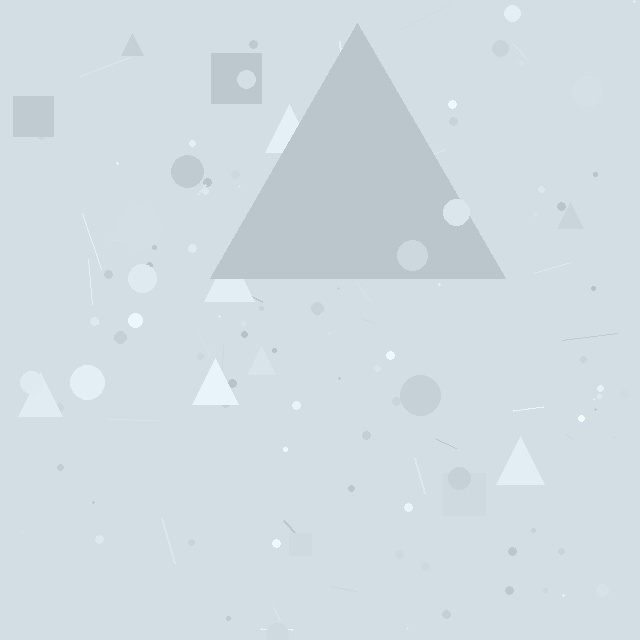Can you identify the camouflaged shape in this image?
The camouflaged shape is a triangle.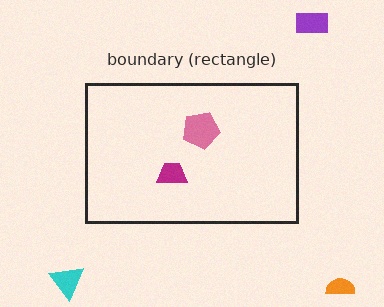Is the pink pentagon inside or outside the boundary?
Inside.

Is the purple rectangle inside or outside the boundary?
Outside.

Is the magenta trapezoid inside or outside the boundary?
Inside.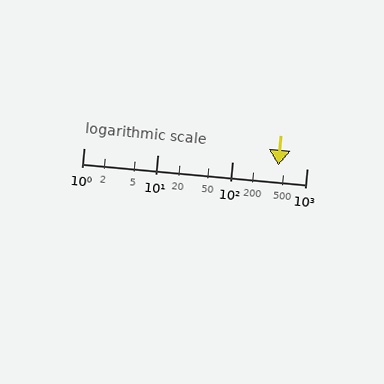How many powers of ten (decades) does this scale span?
The scale spans 3 decades, from 1 to 1000.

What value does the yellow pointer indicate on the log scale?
The pointer indicates approximately 410.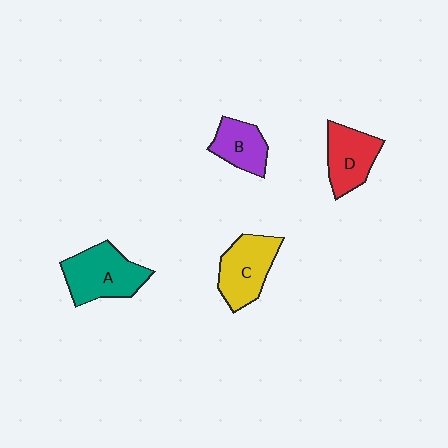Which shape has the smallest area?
Shape B (purple).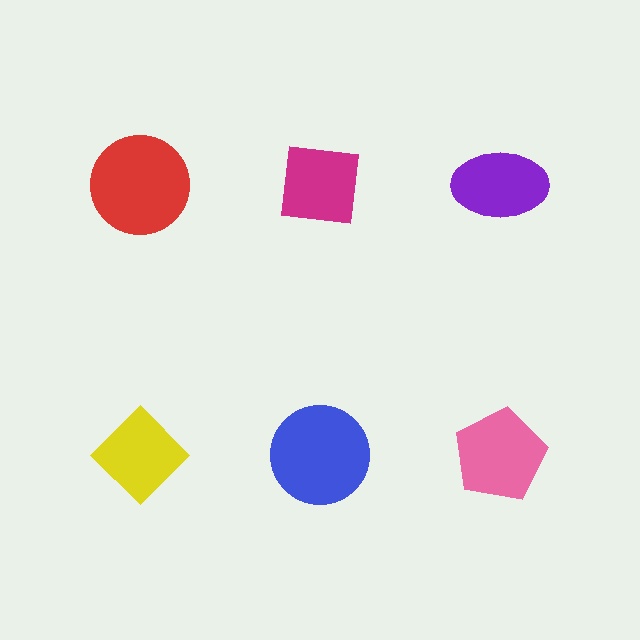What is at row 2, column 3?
A pink pentagon.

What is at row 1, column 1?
A red circle.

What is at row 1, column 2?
A magenta square.